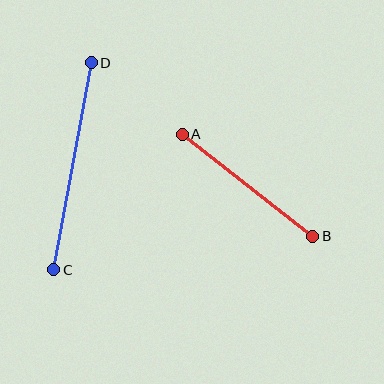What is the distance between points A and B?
The distance is approximately 166 pixels.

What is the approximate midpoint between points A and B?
The midpoint is at approximately (248, 185) pixels.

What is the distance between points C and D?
The distance is approximately 210 pixels.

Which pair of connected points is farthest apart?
Points C and D are farthest apart.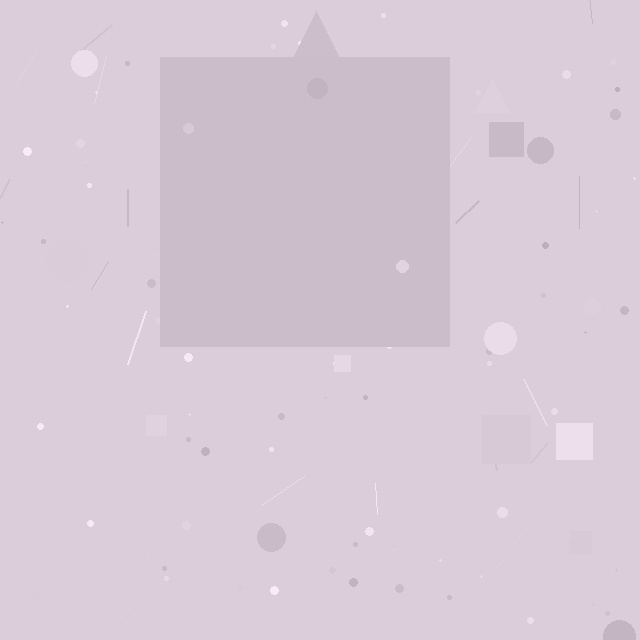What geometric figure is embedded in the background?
A square is embedded in the background.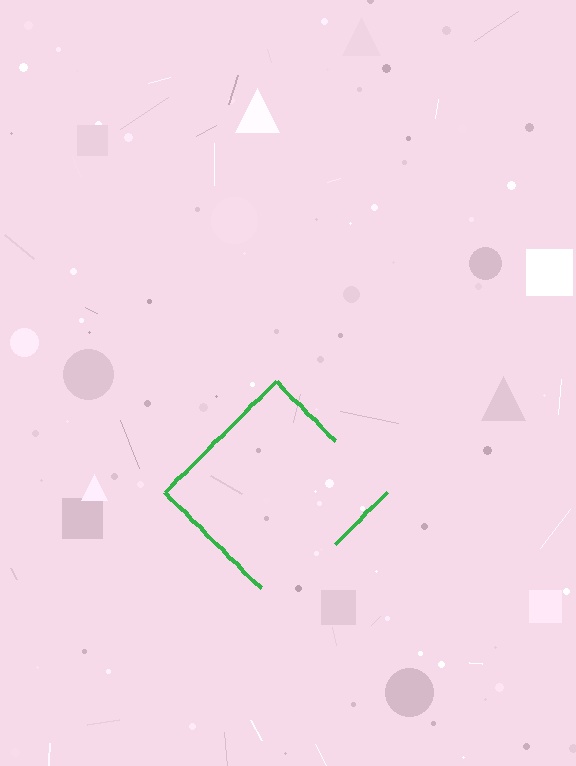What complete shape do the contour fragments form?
The contour fragments form a diamond.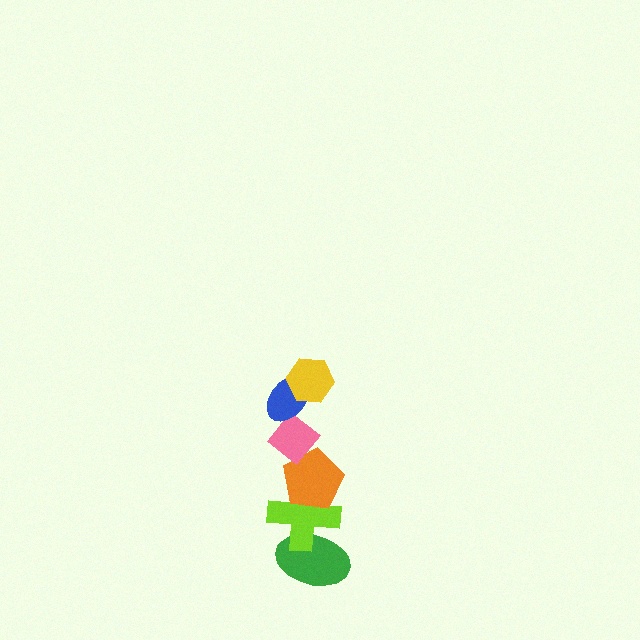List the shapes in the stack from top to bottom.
From top to bottom: the yellow hexagon, the blue ellipse, the pink diamond, the orange pentagon, the lime cross, the green ellipse.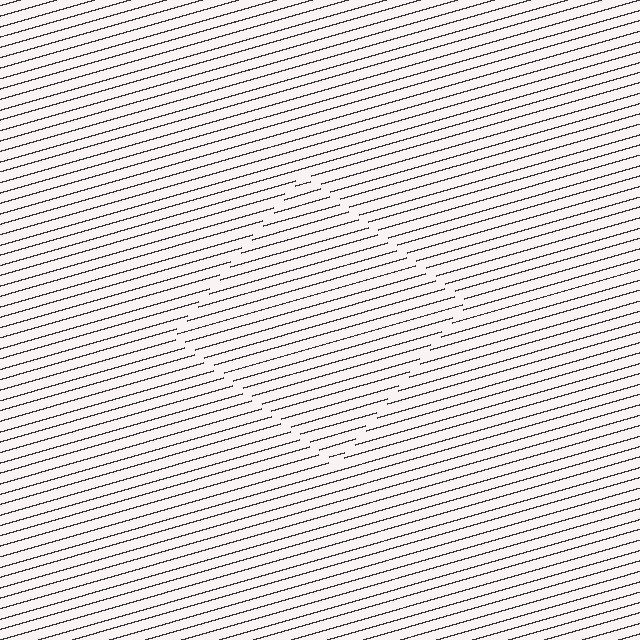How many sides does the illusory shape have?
4 sides — the line-ends trace a square.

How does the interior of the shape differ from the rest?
The interior of the shape contains the same grating, shifted by half a period — the contour is defined by the phase discontinuity where line-ends from the inner and outer gratings abut.